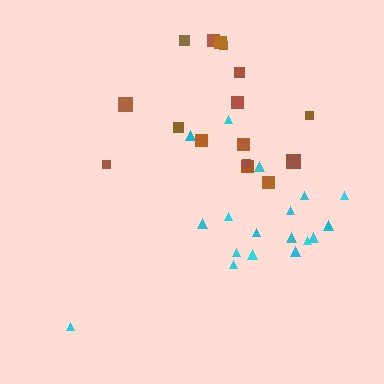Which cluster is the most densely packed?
Cyan.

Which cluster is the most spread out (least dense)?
Brown.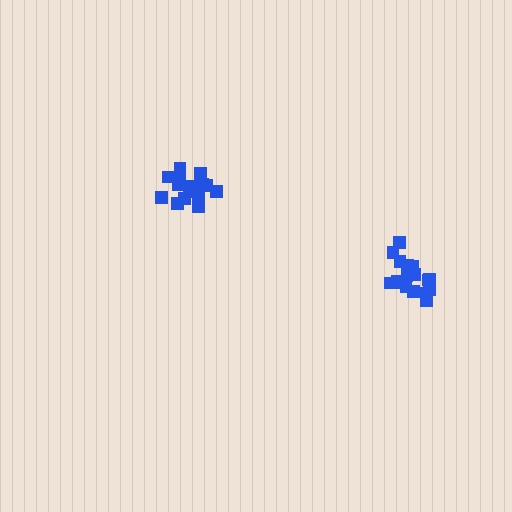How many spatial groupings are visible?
There are 2 spatial groupings.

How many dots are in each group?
Group 1: 19 dots, Group 2: 16 dots (35 total).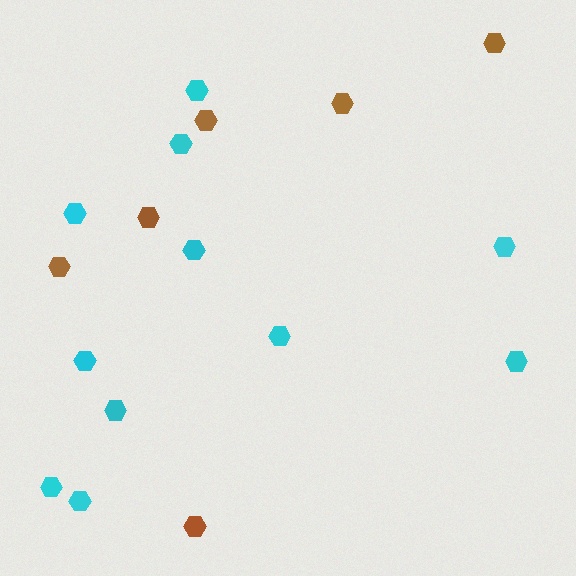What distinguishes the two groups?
There are 2 groups: one group of brown hexagons (6) and one group of cyan hexagons (11).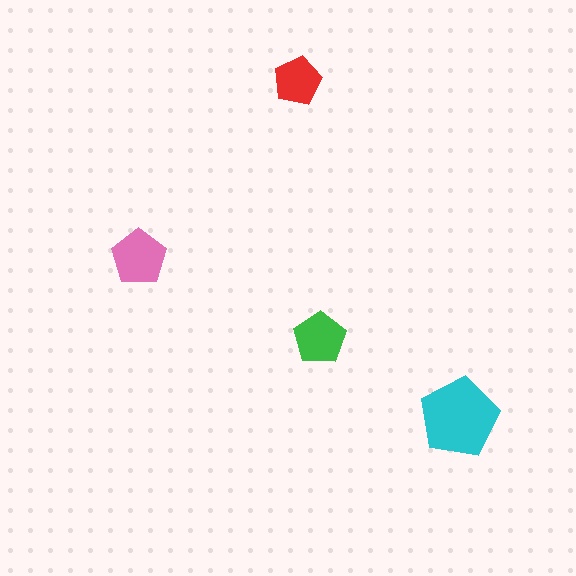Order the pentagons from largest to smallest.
the cyan one, the pink one, the green one, the red one.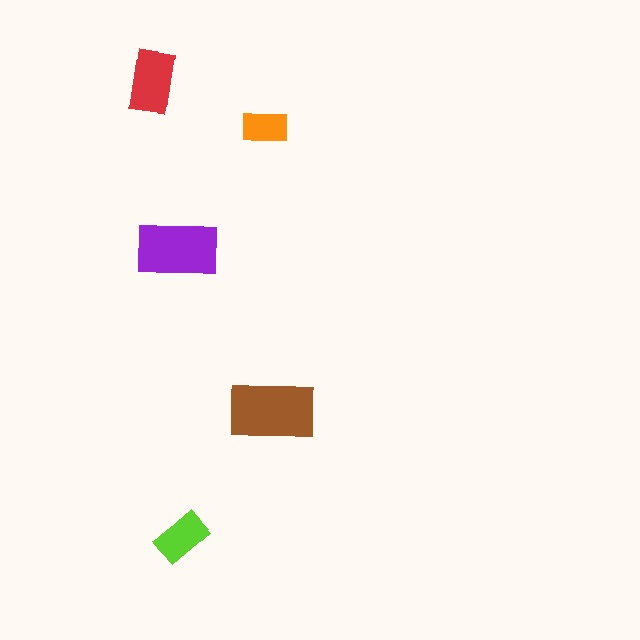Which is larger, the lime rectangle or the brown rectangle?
The brown one.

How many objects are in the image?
There are 5 objects in the image.